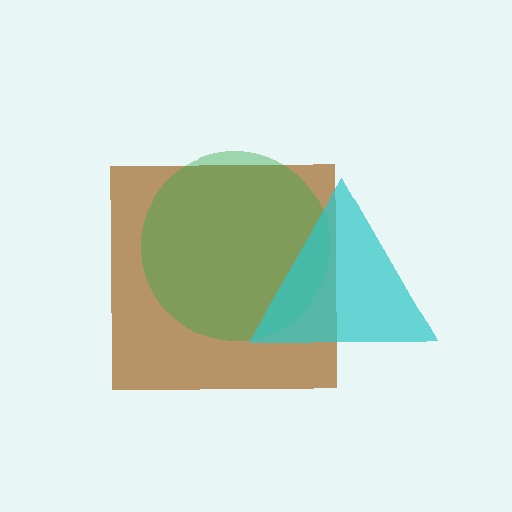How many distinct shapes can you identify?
There are 3 distinct shapes: a brown square, a green circle, a cyan triangle.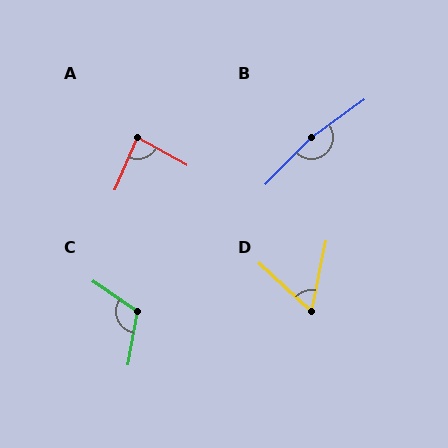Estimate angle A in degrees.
Approximately 84 degrees.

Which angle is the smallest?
D, at approximately 59 degrees.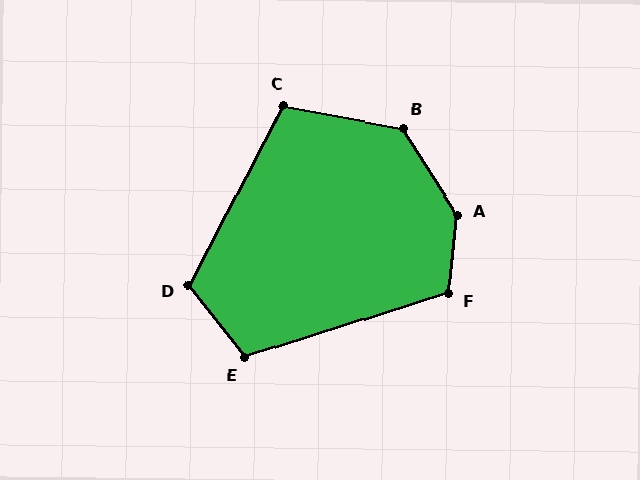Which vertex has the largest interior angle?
A, at approximately 142 degrees.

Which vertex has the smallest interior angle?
C, at approximately 107 degrees.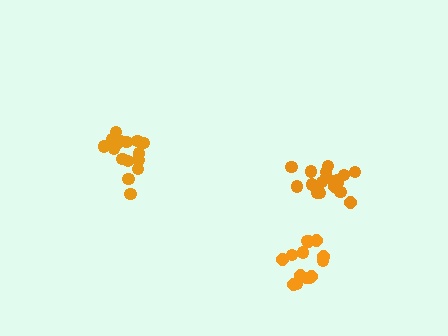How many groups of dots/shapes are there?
There are 3 groups.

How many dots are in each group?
Group 1: 14 dots, Group 2: 16 dots, Group 3: 18 dots (48 total).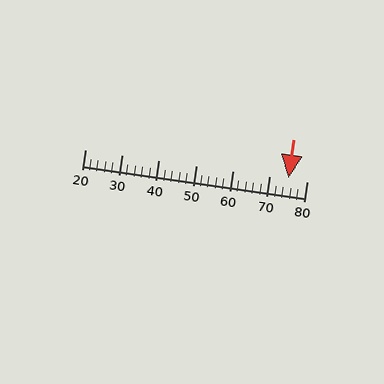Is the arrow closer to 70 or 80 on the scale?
The arrow is closer to 80.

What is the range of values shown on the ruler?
The ruler shows values from 20 to 80.